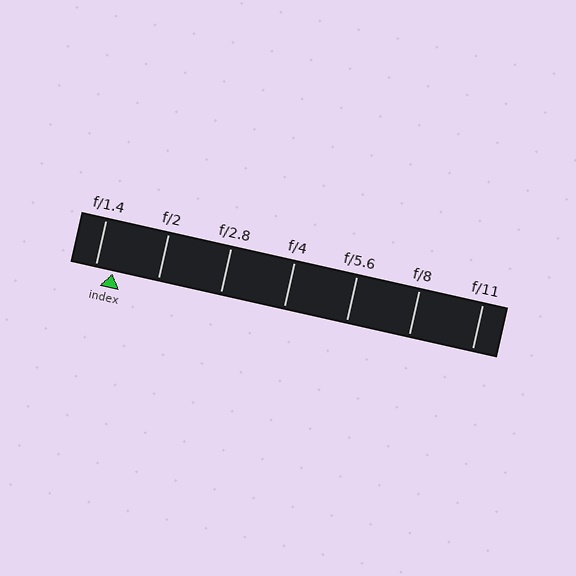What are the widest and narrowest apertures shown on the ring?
The widest aperture shown is f/1.4 and the narrowest is f/11.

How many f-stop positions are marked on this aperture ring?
There are 7 f-stop positions marked.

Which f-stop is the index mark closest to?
The index mark is closest to f/1.4.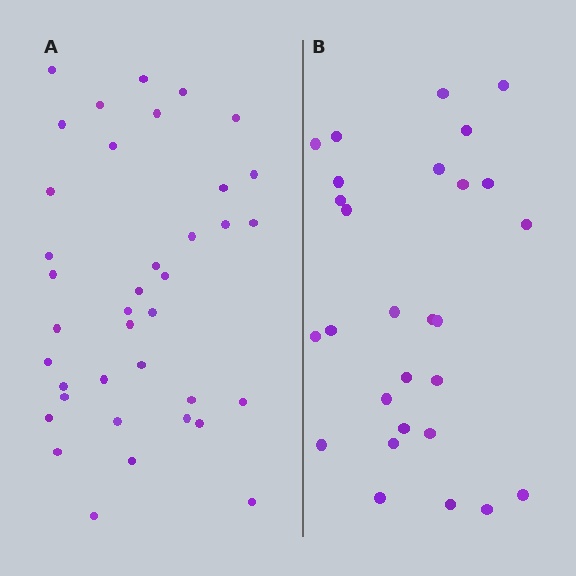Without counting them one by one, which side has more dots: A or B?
Region A (the left region) has more dots.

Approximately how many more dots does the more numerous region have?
Region A has roughly 10 or so more dots than region B.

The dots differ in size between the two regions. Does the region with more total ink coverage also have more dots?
No. Region B has more total ink coverage because its dots are larger, but region A actually contains more individual dots. Total area can be misleading — the number of items is what matters here.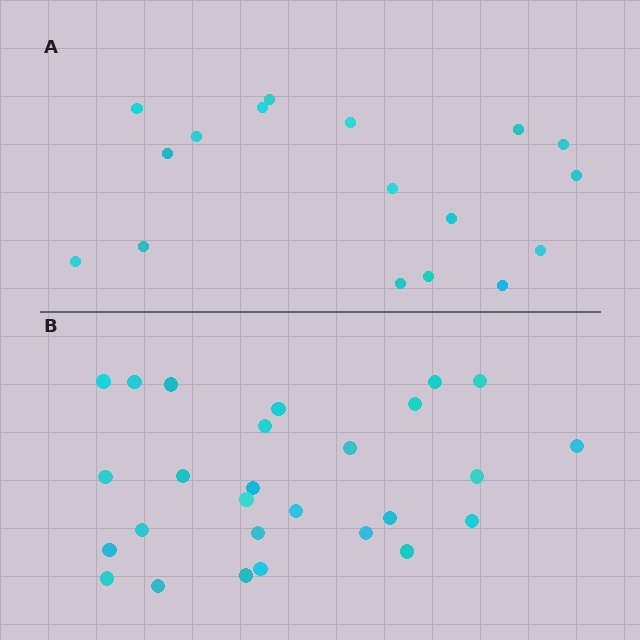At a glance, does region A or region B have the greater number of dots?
Region B (the bottom region) has more dots.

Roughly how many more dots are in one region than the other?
Region B has roughly 10 or so more dots than region A.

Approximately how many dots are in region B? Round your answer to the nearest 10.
About 30 dots. (The exact count is 27, which rounds to 30.)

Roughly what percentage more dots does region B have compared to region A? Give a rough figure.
About 60% more.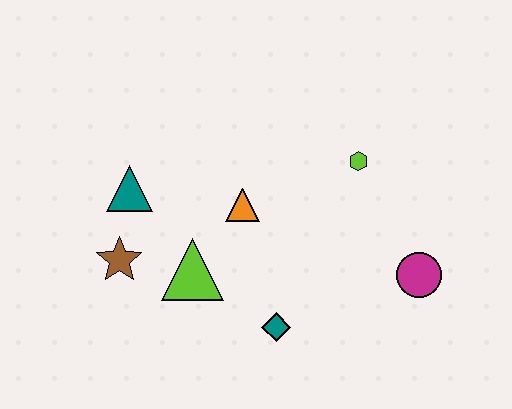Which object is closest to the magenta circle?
The lime hexagon is closest to the magenta circle.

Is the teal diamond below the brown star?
Yes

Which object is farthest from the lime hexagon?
The brown star is farthest from the lime hexagon.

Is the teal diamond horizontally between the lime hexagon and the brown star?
Yes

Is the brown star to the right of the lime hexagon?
No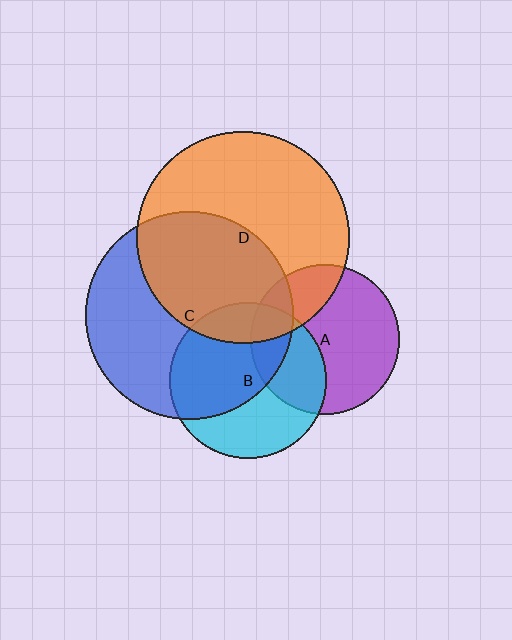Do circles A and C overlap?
Yes.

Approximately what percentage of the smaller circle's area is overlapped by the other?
Approximately 20%.